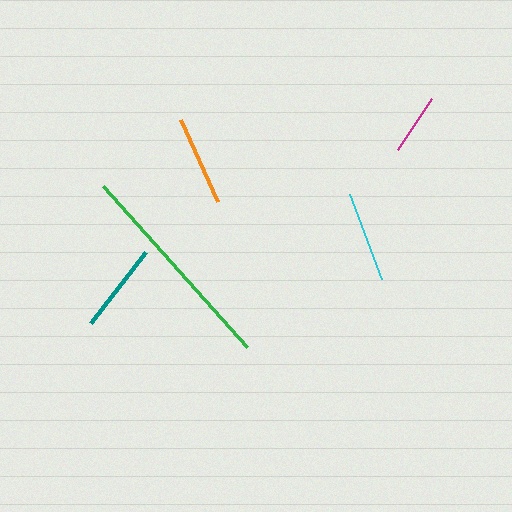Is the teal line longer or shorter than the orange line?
The teal line is longer than the orange line.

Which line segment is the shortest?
The magenta line is the shortest at approximately 61 pixels.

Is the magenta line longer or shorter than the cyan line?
The cyan line is longer than the magenta line.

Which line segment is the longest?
The green line is the longest at approximately 216 pixels.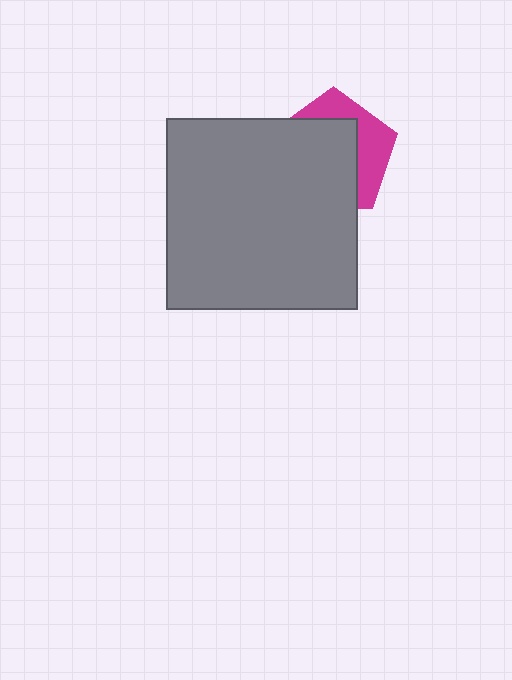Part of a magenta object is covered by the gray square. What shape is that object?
It is a pentagon.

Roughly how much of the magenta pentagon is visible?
A small part of it is visible (roughly 36%).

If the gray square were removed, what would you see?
You would see the complete magenta pentagon.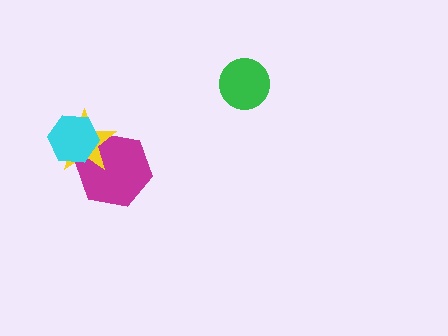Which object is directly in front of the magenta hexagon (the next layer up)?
The yellow star is directly in front of the magenta hexagon.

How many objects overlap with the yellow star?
2 objects overlap with the yellow star.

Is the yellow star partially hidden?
Yes, it is partially covered by another shape.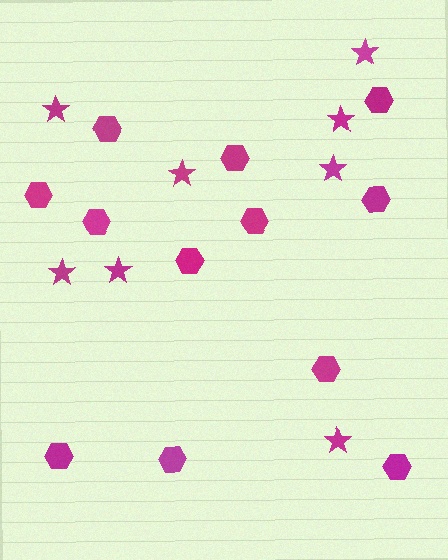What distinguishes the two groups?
There are 2 groups: one group of stars (8) and one group of hexagons (12).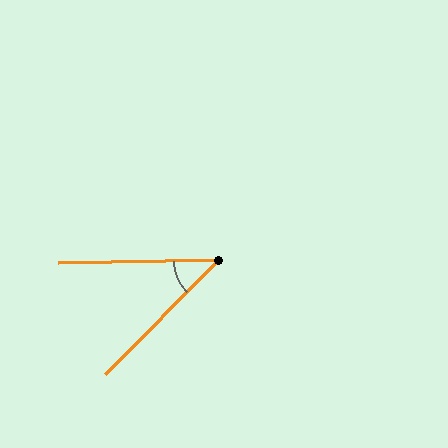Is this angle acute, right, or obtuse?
It is acute.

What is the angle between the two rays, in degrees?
Approximately 44 degrees.